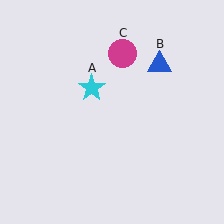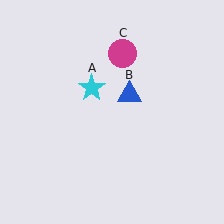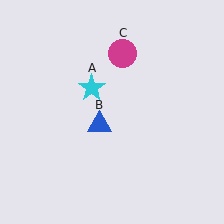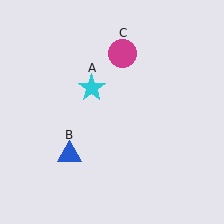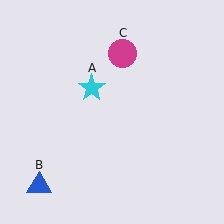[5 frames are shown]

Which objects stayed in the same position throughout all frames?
Cyan star (object A) and magenta circle (object C) remained stationary.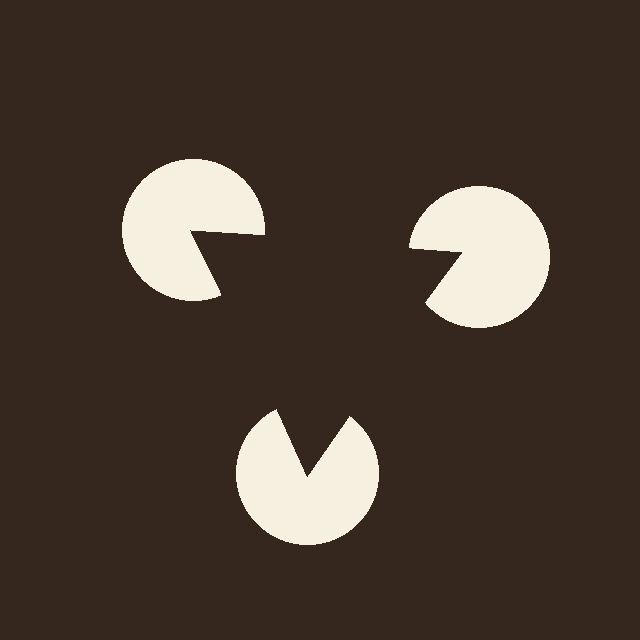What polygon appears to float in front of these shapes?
An illusory triangle — its edges are inferred from the aligned wedge cuts in the pac-man discs, not physically drawn.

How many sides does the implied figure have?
3 sides.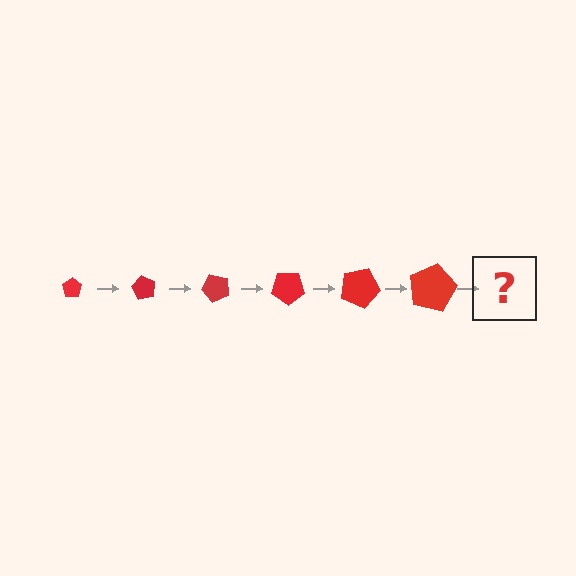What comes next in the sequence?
The next element should be a pentagon, larger than the previous one and rotated 360 degrees from the start.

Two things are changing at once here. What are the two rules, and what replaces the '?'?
The two rules are that the pentagon grows larger each step and it rotates 60 degrees each step. The '?' should be a pentagon, larger than the previous one and rotated 360 degrees from the start.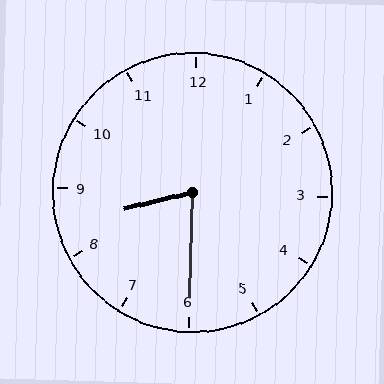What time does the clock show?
8:30.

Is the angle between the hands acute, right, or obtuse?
It is acute.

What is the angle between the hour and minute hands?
Approximately 75 degrees.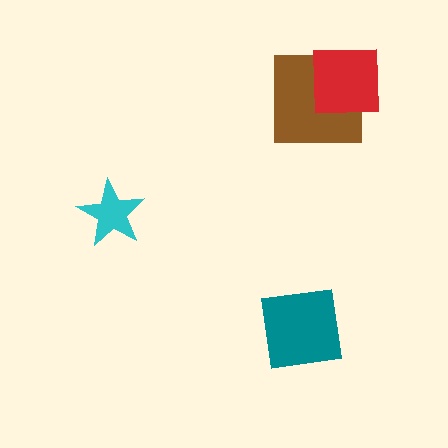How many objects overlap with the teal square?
0 objects overlap with the teal square.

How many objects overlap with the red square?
1 object overlaps with the red square.